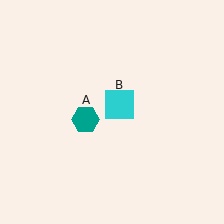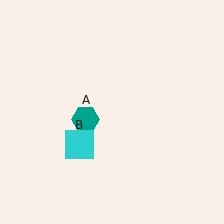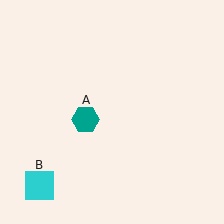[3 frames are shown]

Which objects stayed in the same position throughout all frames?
Teal hexagon (object A) remained stationary.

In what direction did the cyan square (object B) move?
The cyan square (object B) moved down and to the left.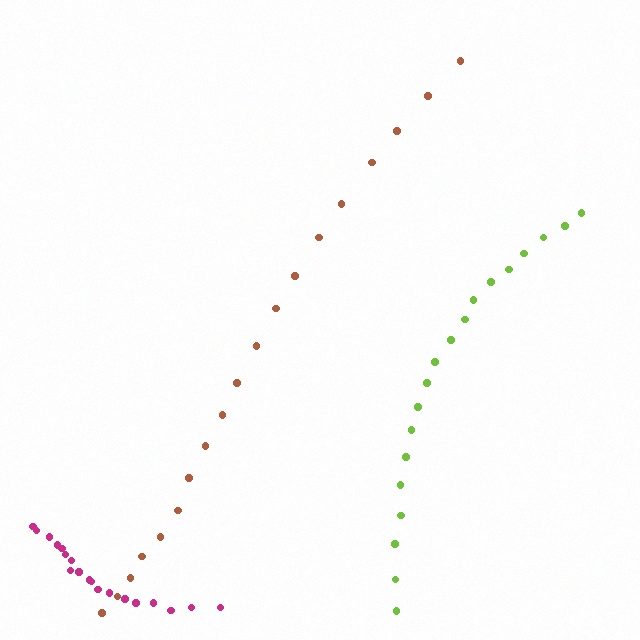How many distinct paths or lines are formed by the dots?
There are 3 distinct paths.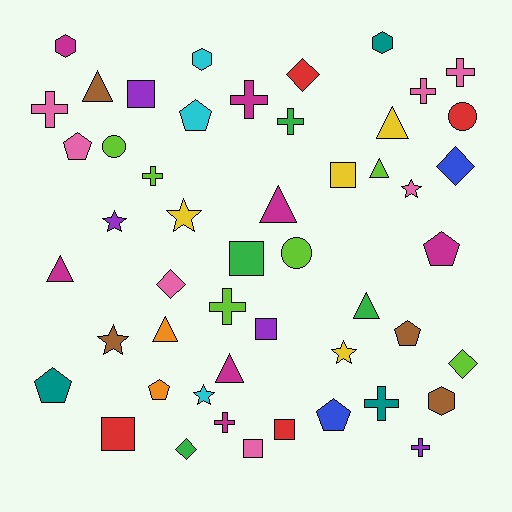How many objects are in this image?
There are 50 objects.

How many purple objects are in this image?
There are 4 purple objects.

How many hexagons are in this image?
There are 4 hexagons.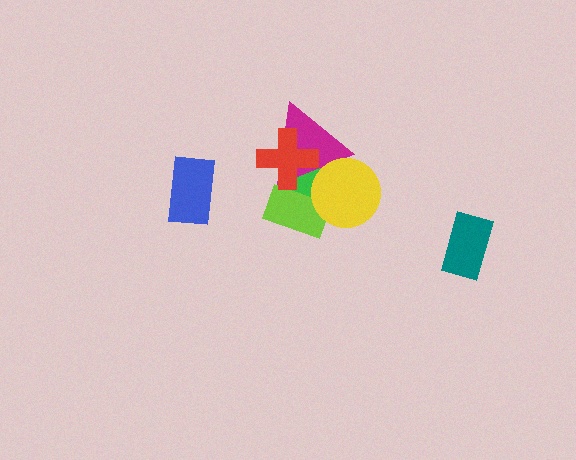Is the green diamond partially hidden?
Yes, it is partially covered by another shape.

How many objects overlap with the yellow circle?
3 objects overlap with the yellow circle.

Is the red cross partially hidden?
No, no other shape covers it.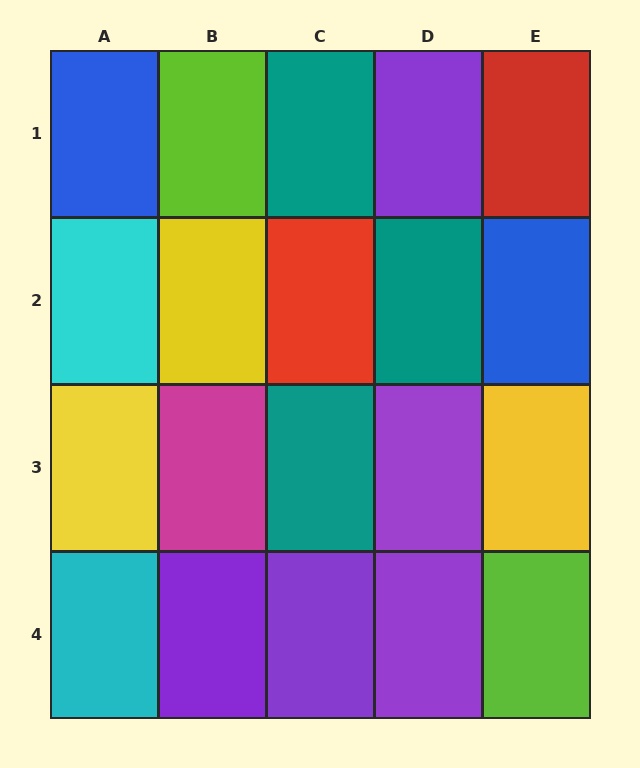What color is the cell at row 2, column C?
Red.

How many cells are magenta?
1 cell is magenta.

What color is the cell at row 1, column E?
Red.